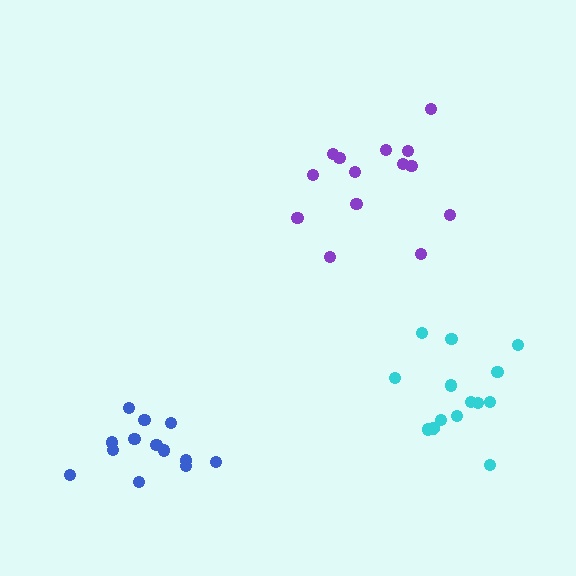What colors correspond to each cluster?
The clusters are colored: purple, cyan, blue.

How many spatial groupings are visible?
There are 3 spatial groupings.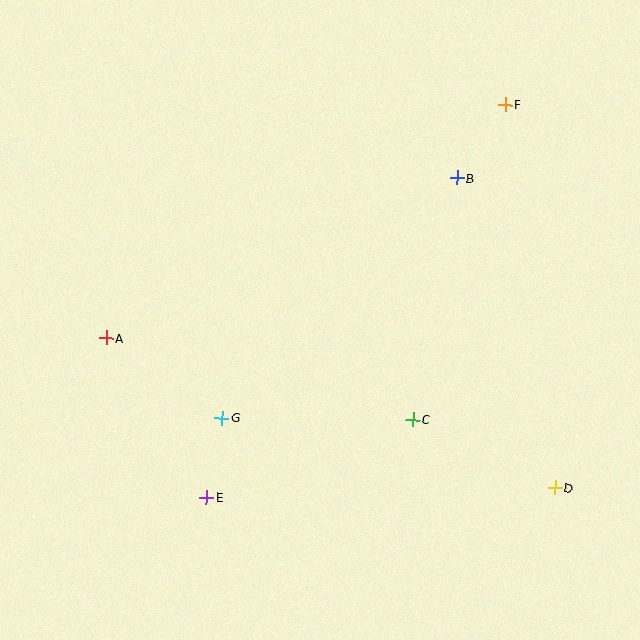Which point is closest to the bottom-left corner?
Point E is closest to the bottom-left corner.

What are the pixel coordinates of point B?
Point B is at (457, 178).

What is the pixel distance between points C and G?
The distance between C and G is 191 pixels.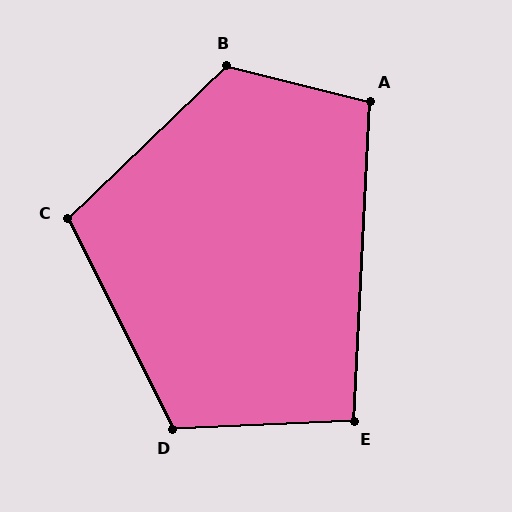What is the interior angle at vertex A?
Approximately 101 degrees (obtuse).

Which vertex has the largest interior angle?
B, at approximately 122 degrees.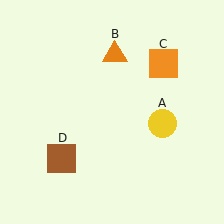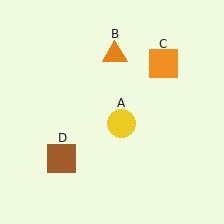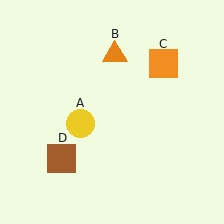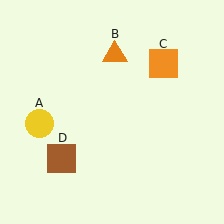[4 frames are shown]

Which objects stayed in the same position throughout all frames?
Orange triangle (object B) and orange square (object C) and brown square (object D) remained stationary.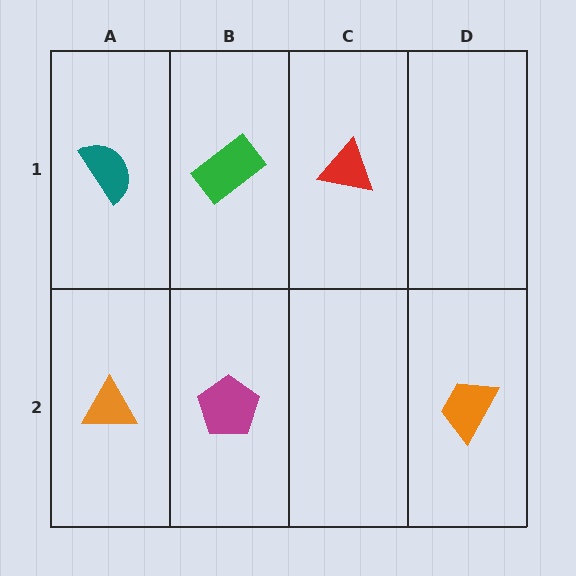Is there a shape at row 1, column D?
No, that cell is empty.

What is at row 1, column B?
A green rectangle.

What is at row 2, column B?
A magenta pentagon.